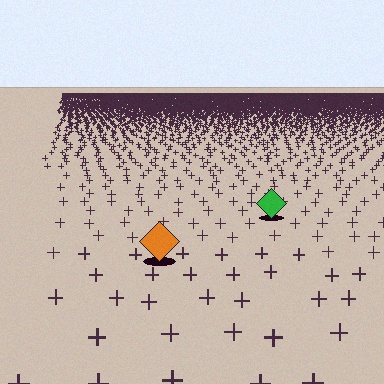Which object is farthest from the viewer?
The green diamond is farthest from the viewer. It appears smaller and the ground texture around it is denser.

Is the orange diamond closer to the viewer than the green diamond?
Yes. The orange diamond is closer — you can tell from the texture gradient: the ground texture is coarser near it.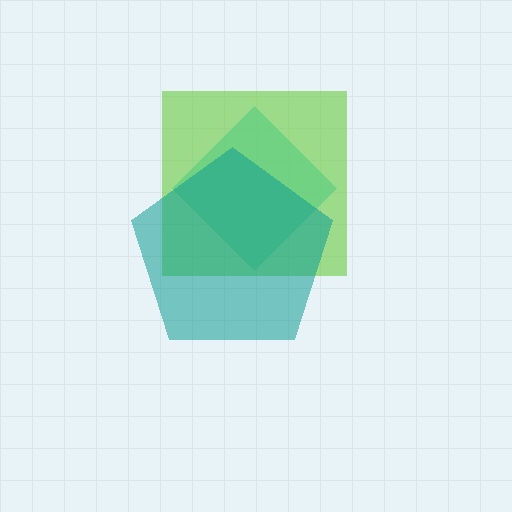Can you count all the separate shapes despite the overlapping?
Yes, there are 3 separate shapes.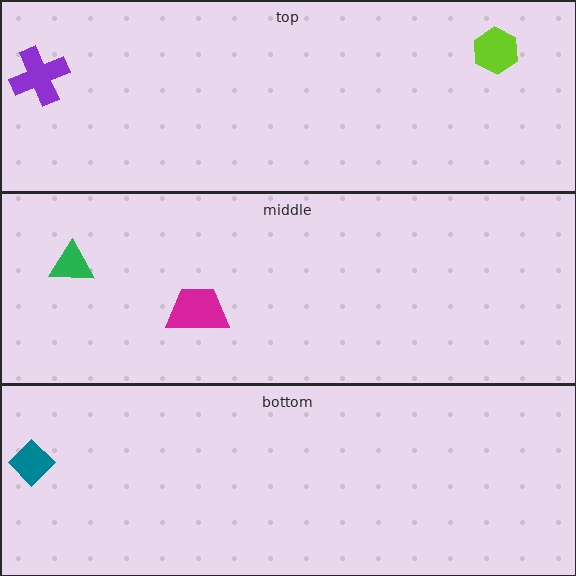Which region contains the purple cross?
The top region.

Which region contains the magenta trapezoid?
The middle region.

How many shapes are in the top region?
2.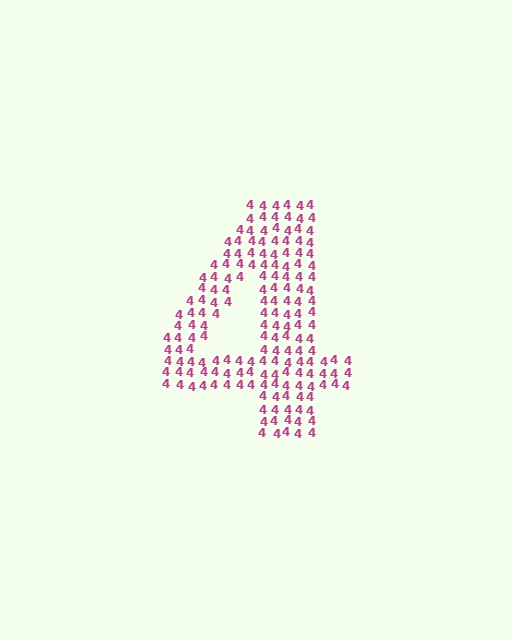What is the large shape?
The large shape is the digit 4.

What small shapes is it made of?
It is made of small digit 4's.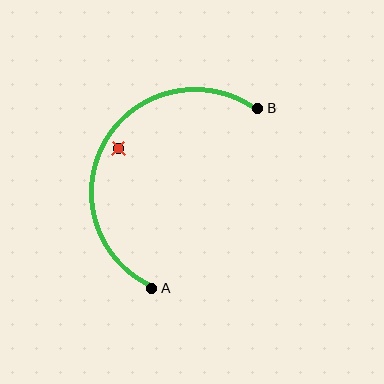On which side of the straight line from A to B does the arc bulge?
The arc bulges to the left of the straight line connecting A and B.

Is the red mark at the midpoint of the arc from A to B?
No — the red mark does not lie on the arc at all. It sits slightly inside the curve.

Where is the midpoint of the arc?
The arc midpoint is the point on the curve farthest from the straight line joining A and B. It sits to the left of that line.